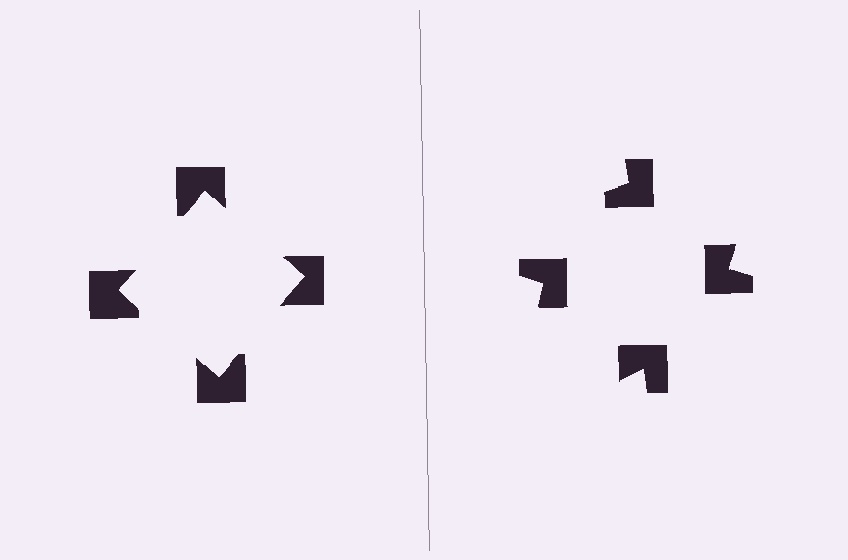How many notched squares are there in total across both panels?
8 — 4 on each side.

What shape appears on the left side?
An illusory square.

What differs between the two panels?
The notched squares are positioned identically on both sides; only the wedge orientations differ. On the left they align to a square; on the right they are misaligned.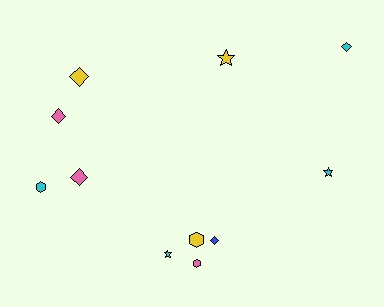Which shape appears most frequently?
Diamond, with 5 objects.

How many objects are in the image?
There are 11 objects.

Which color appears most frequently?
Cyan, with 4 objects.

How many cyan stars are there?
There are 2 cyan stars.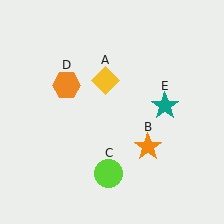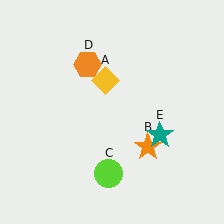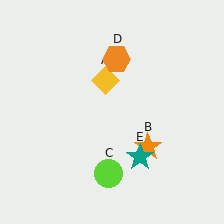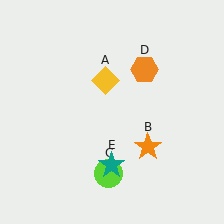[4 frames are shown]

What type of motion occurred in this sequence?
The orange hexagon (object D), teal star (object E) rotated clockwise around the center of the scene.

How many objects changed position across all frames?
2 objects changed position: orange hexagon (object D), teal star (object E).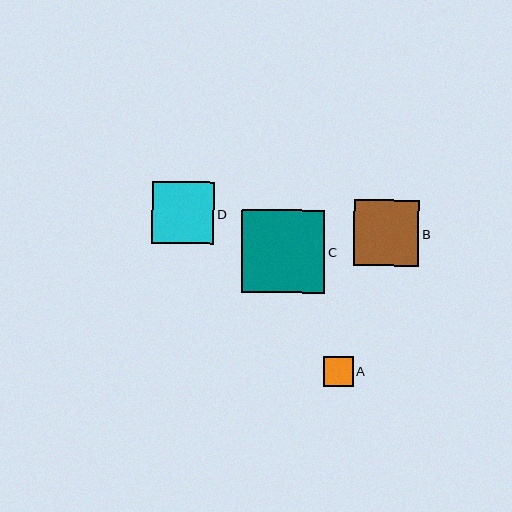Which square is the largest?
Square C is the largest with a size of approximately 83 pixels.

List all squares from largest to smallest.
From largest to smallest: C, B, D, A.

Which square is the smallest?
Square A is the smallest with a size of approximately 30 pixels.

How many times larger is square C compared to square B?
Square C is approximately 1.3 times the size of square B.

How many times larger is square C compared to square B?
Square C is approximately 1.3 times the size of square B.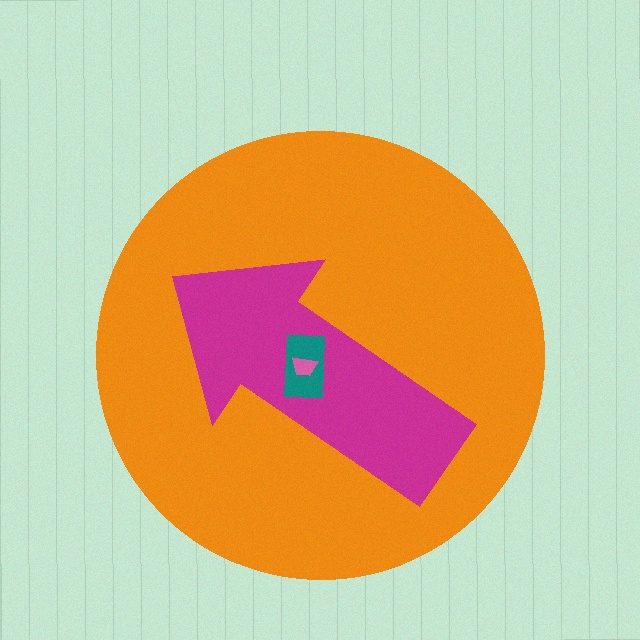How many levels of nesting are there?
4.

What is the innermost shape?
The pink trapezoid.